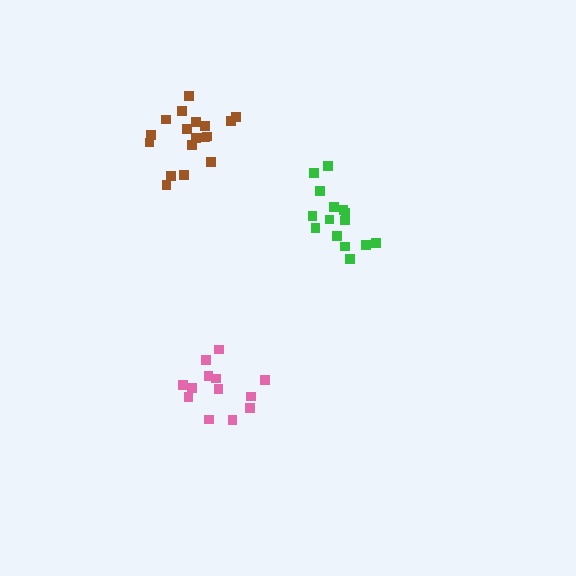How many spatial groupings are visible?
There are 3 spatial groupings.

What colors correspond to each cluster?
The clusters are colored: green, pink, brown.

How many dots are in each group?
Group 1: 15 dots, Group 2: 13 dots, Group 3: 18 dots (46 total).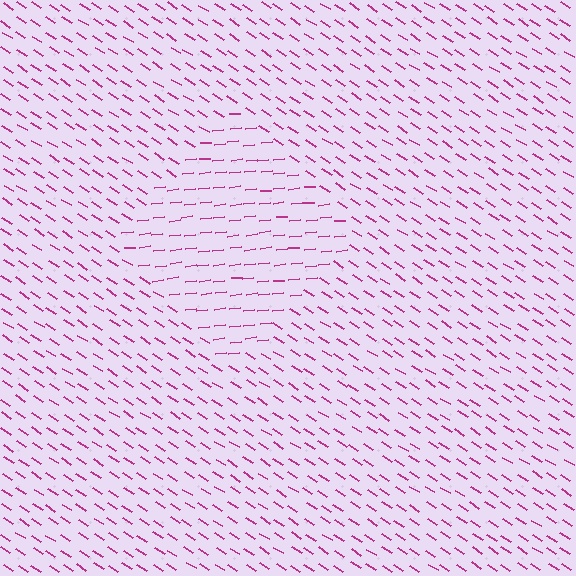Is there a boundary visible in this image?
Yes, there is a texture boundary formed by a change in line orientation.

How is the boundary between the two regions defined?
The boundary is defined purely by a change in line orientation (approximately 38 degrees difference). All lines are the same color and thickness.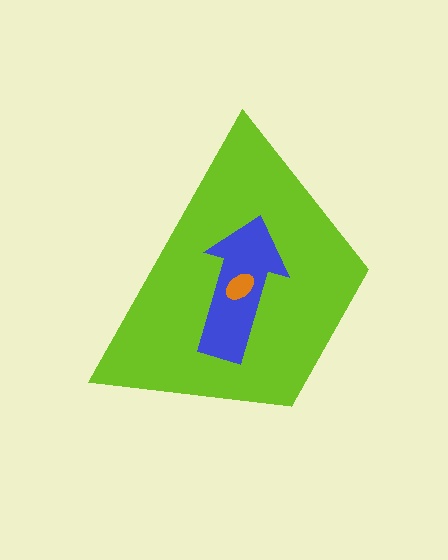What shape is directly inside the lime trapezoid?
The blue arrow.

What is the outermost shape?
The lime trapezoid.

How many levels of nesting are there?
3.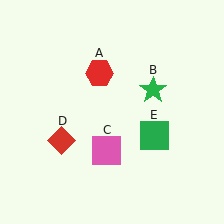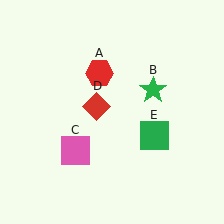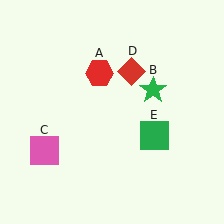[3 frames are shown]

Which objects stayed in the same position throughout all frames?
Red hexagon (object A) and green star (object B) and green square (object E) remained stationary.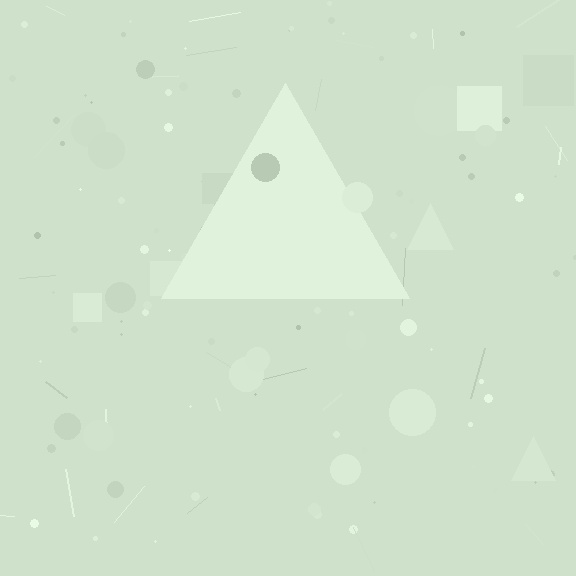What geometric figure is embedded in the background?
A triangle is embedded in the background.